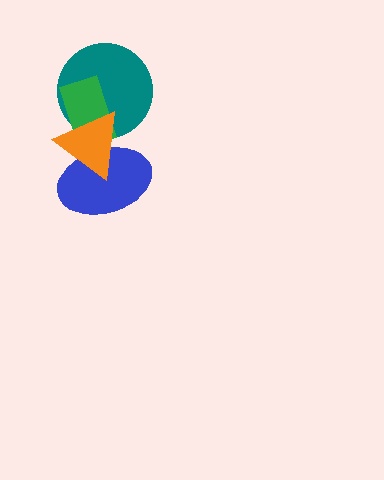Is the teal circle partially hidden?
Yes, it is partially covered by another shape.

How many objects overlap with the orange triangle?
3 objects overlap with the orange triangle.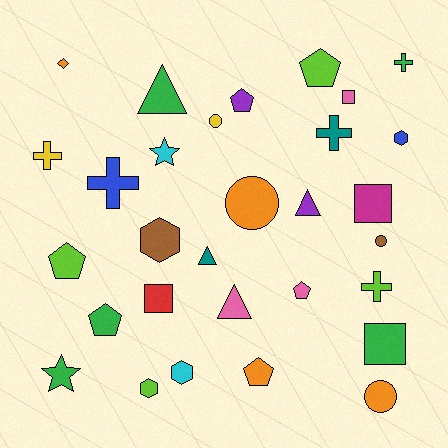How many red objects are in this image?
There is 1 red object.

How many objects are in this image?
There are 30 objects.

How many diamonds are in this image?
There is 1 diamond.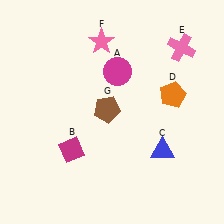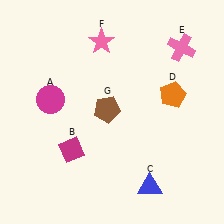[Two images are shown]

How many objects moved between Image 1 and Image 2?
2 objects moved between the two images.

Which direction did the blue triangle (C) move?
The blue triangle (C) moved down.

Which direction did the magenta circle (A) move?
The magenta circle (A) moved left.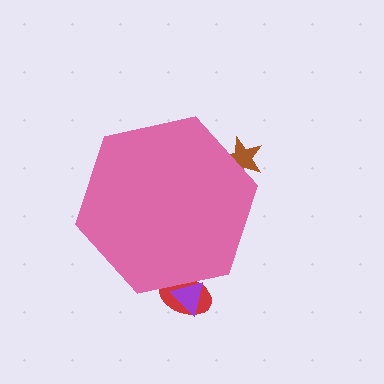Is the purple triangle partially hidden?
Yes, the purple triangle is partially hidden behind the pink hexagon.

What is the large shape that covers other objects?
A pink hexagon.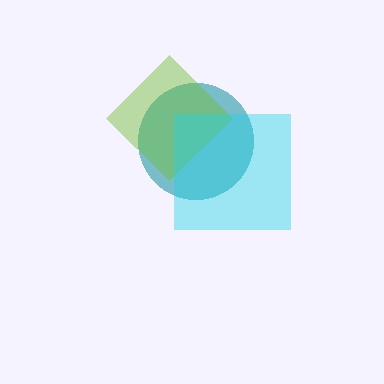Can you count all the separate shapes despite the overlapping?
Yes, there are 3 separate shapes.